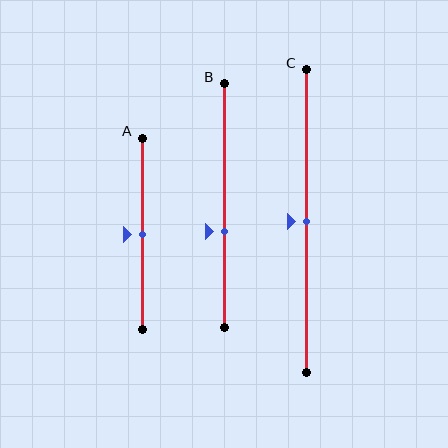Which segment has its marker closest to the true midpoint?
Segment A has its marker closest to the true midpoint.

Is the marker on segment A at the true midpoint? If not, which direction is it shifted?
Yes, the marker on segment A is at the true midpoint.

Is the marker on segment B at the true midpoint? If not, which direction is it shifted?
No, the marker on segment B is shifted downward by about 11% of the segment length.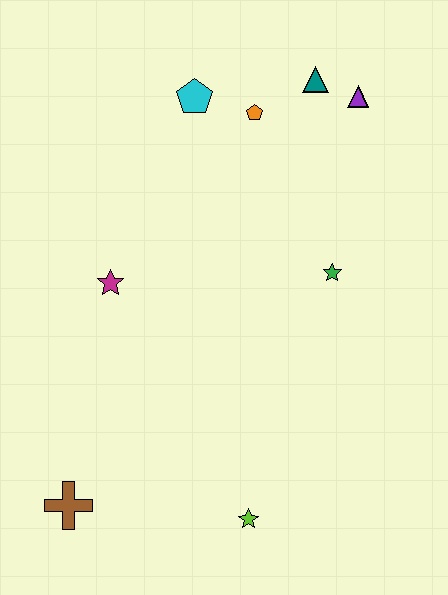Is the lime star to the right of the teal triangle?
No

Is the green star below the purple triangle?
Yes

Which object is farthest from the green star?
The brown cross is farthest from the green star.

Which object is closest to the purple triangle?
The teal triangle is closest to the purple triangle.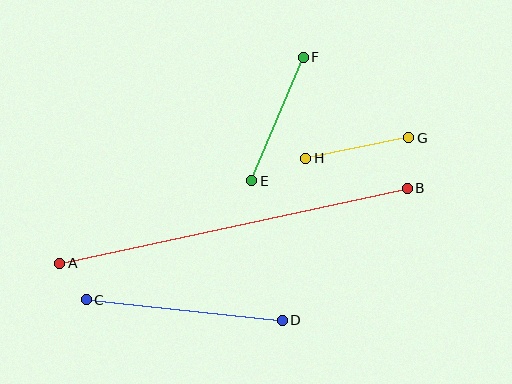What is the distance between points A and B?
The distance is approximately 355 pixels.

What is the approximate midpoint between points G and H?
The midpoint is at approximately (357, 148) pixels.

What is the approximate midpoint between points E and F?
The midpoint is at approximately (278, 119) pixels.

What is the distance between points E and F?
The distance is approximately 134 pixels.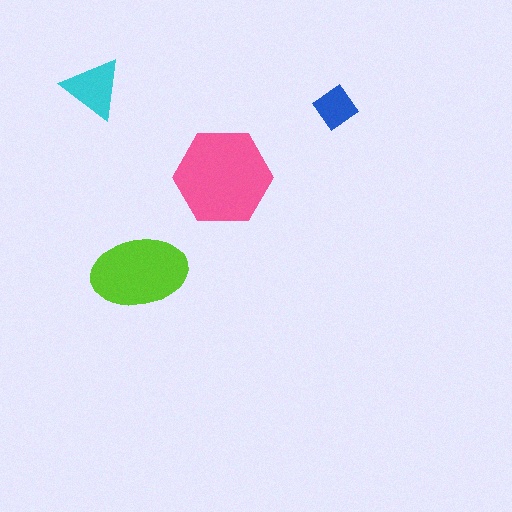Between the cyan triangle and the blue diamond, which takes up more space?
The cyan triangle.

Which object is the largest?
The pink hexagon.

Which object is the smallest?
The blue diamond.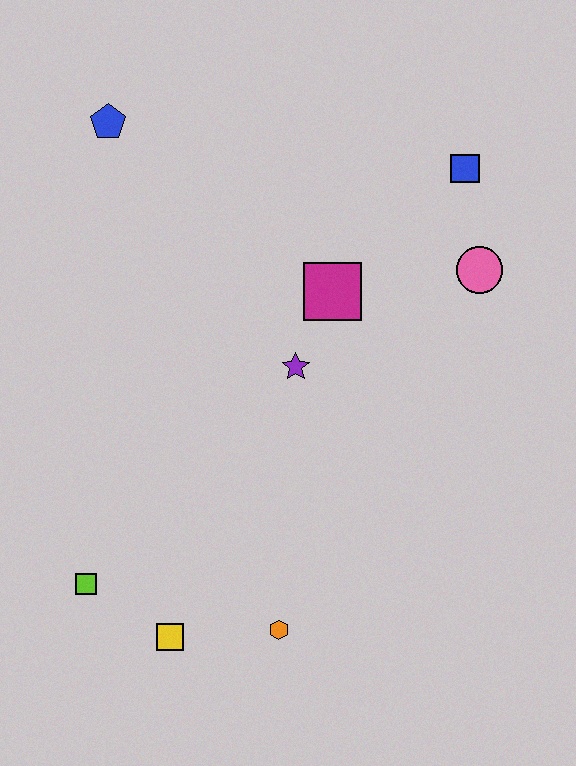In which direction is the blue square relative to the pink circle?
The blue square is above the pink circle.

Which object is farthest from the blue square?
The lime square is farthest from the blue square.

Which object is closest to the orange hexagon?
The yellow square is closest to the orange hexagon.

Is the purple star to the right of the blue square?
No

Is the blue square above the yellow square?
Yes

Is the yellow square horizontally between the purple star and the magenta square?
No